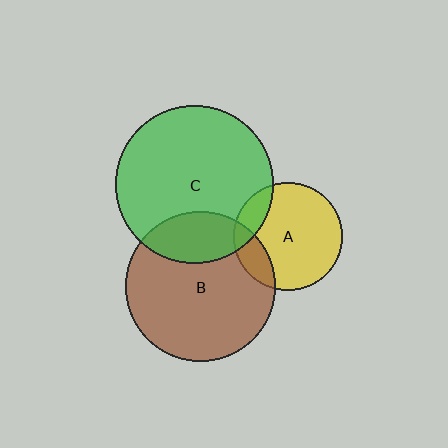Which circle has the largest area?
Circle C (green).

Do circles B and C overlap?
Yes.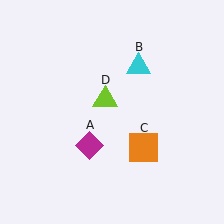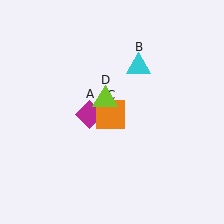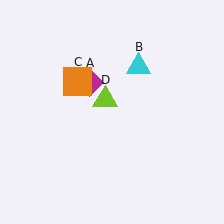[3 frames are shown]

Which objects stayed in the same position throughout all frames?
Cyan triangle (object B) and lime triangle (object D) remained stationary.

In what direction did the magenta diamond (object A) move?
The magenta diamond (object A) moved up.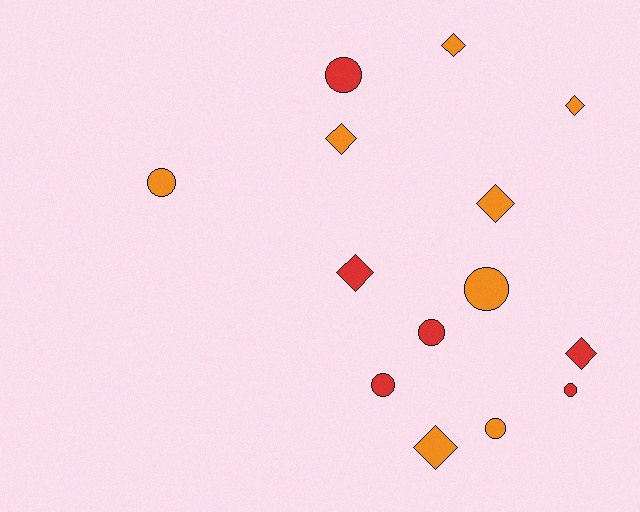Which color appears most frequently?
Orange, with 8 objects.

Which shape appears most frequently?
Circle, with 7 objects.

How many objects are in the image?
There are 14 objects.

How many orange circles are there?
There are 3 orange circles.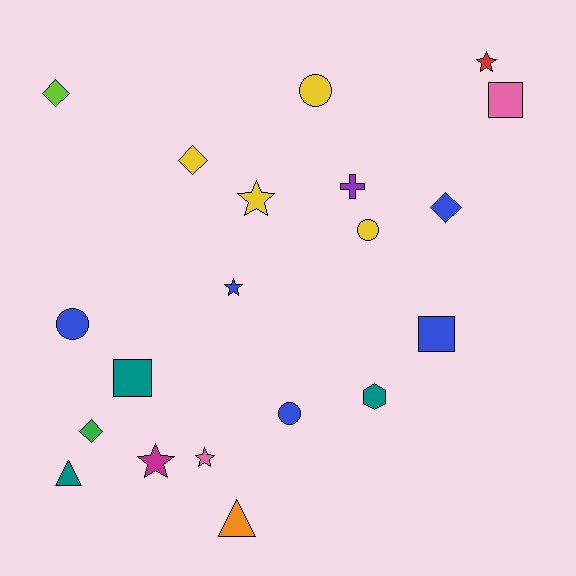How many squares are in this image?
There are 3 squares.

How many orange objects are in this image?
There is 1 orange object.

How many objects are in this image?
There are 20 objects.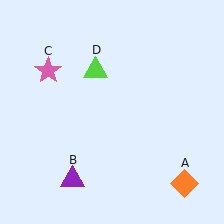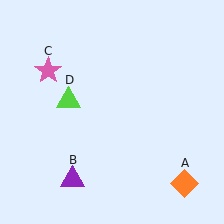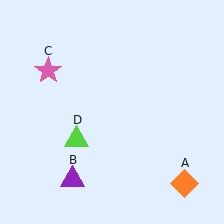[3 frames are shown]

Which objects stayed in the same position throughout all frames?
Orange diamond (object A) and purple triangle (object B) and pink star (object C) remained stationary.